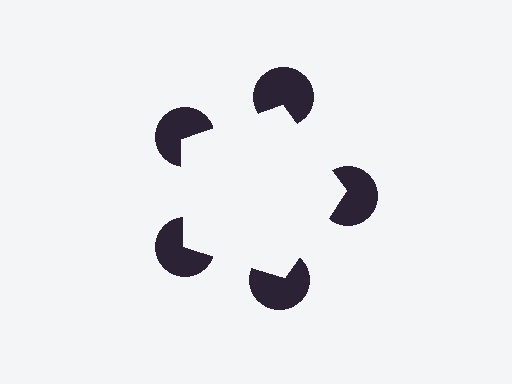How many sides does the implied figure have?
5 sides.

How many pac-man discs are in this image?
There are 5 — one at each vertex of the illusory pentagon.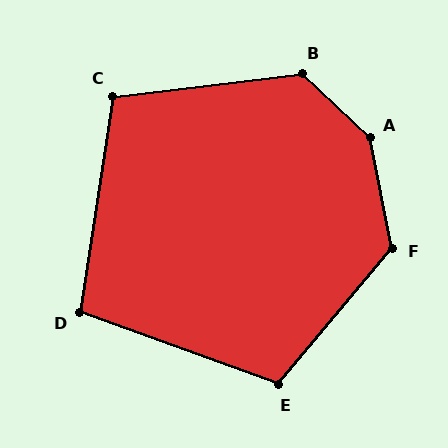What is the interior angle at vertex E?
Approximately 110 degrees (obtuse).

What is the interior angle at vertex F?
Approximately 129 degrees (obtuse).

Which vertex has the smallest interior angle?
D, at approximately 101 degrees.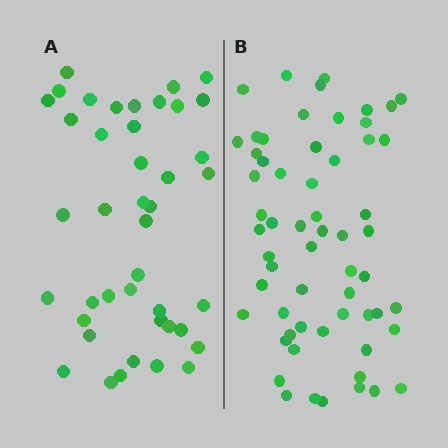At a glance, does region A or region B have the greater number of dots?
Region B (the right region) has more dots.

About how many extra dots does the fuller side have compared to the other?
Region B has approximately 20 more dots than region A.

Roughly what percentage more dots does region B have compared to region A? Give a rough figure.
About 45% more.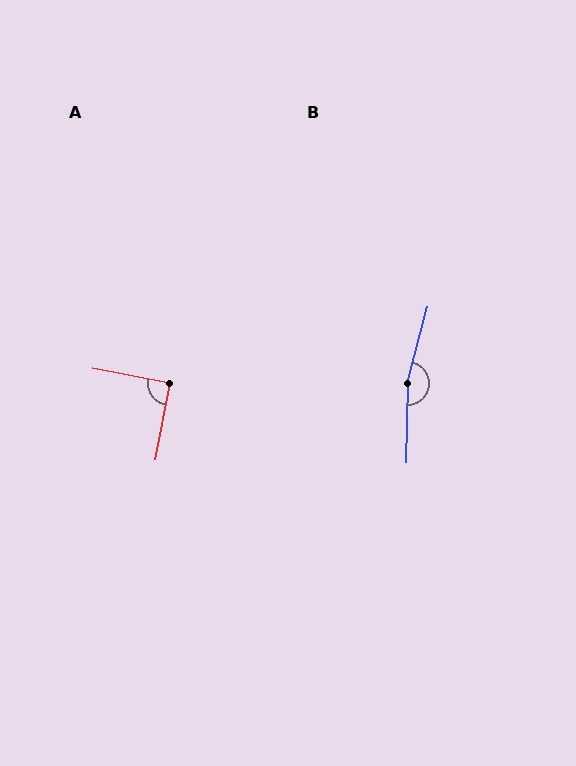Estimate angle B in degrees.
Approximately 166 degrees.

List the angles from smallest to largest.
A (90°), B (166°).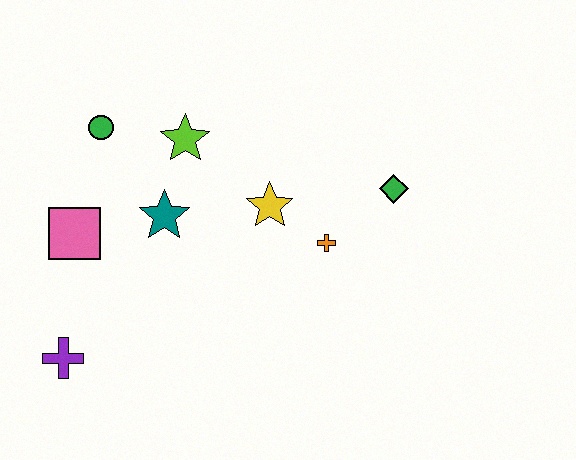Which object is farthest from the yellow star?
The purple cross is farthest from the yellow star.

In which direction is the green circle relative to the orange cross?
The green circle is to the left of the orange cross.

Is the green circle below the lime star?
No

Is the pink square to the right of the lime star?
No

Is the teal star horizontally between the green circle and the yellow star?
Yes